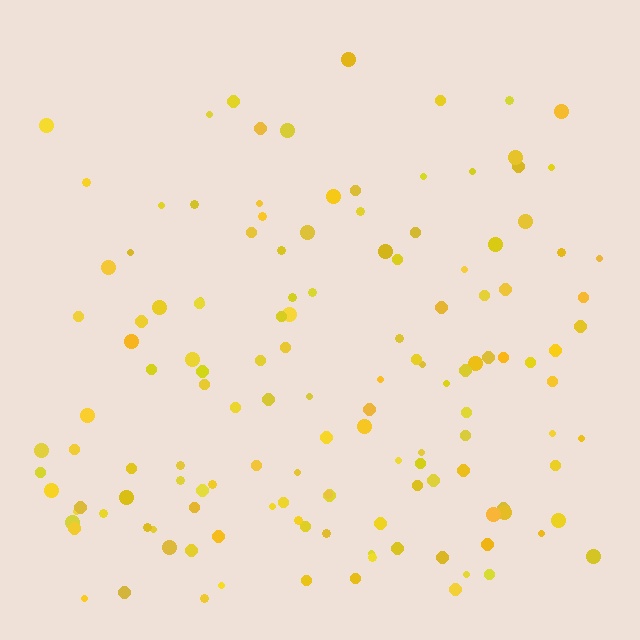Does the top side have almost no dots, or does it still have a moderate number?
Still a moderate number, just noticeably fewer than the bottom.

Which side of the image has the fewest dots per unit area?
The top.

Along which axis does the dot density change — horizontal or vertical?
Vertical.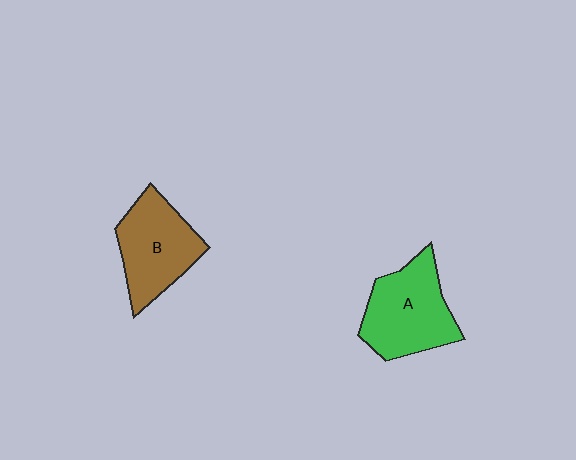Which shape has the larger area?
Shape A (green).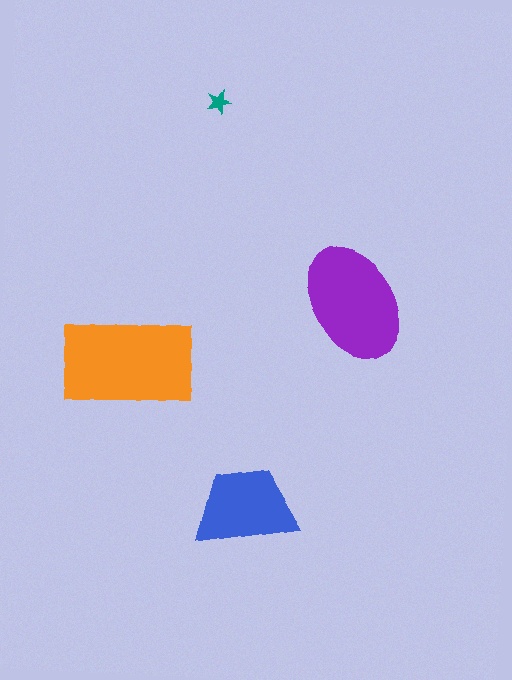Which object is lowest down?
The blue trapezoid is bottommost.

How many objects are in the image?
There are 4 objects in the image.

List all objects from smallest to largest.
The teal star, the blue trapezoid, the purple ellipse, the orange rectangle.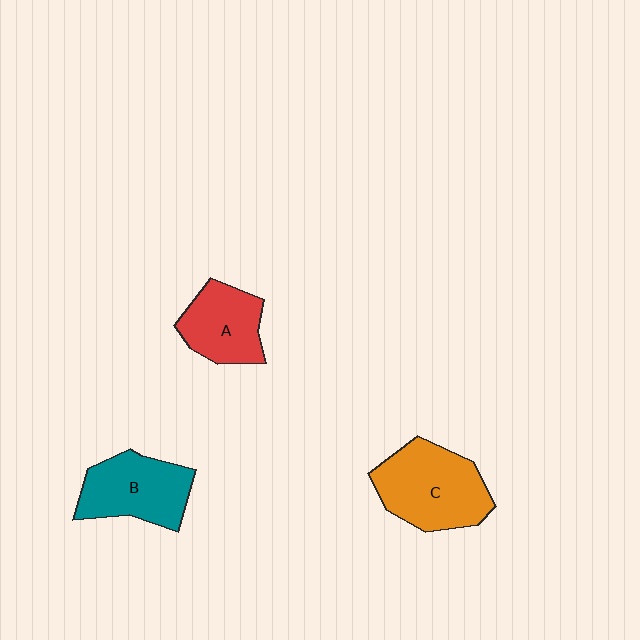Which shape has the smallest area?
Shape A (red).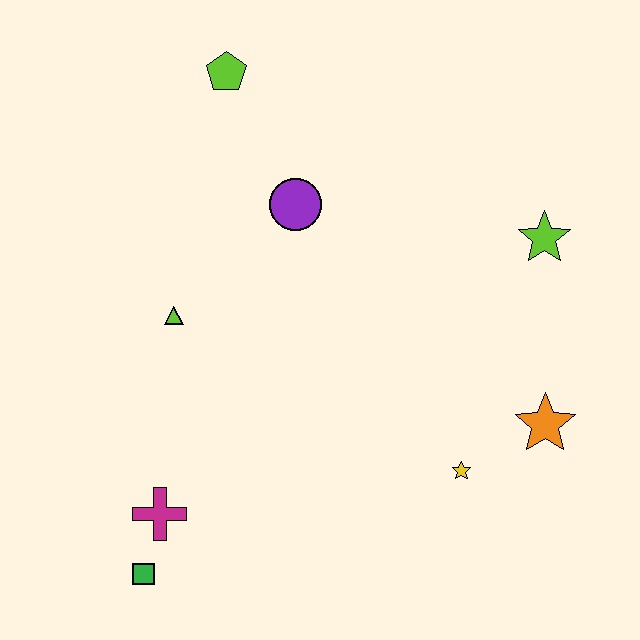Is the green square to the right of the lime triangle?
No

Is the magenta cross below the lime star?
Yes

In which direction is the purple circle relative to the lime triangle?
The purple circle is to the right of the lime triangle.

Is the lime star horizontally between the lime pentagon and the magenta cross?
No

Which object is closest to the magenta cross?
The green square is closest to the magenta cross.